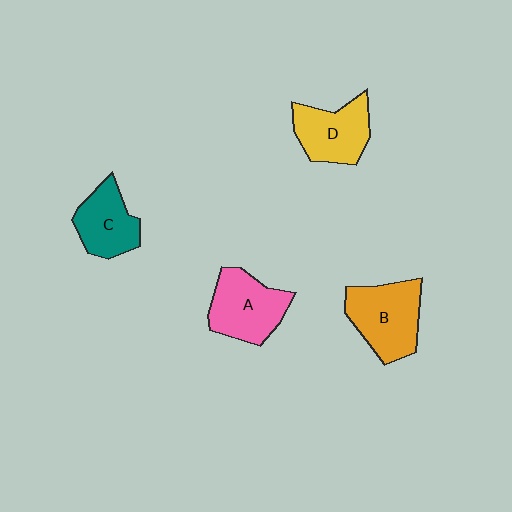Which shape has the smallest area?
Shape C (teal).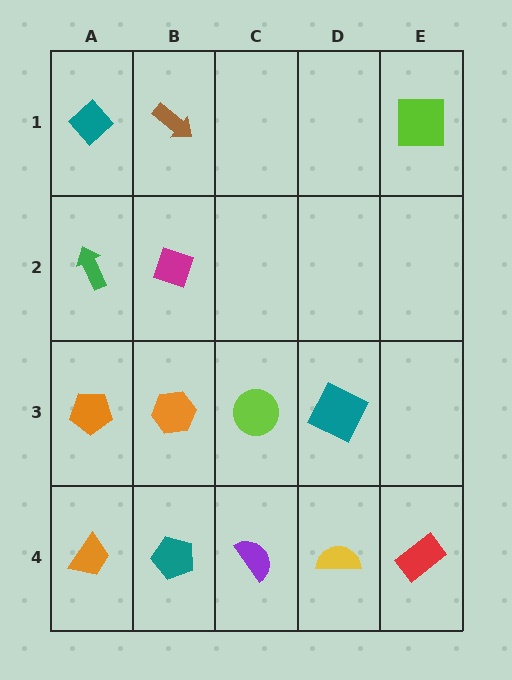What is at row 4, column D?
A yellow semicircle.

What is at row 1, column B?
A brown arrow.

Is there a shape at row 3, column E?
No, that cell is empty.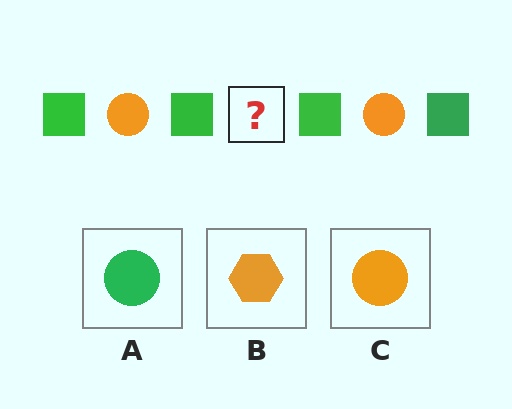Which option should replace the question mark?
Option C.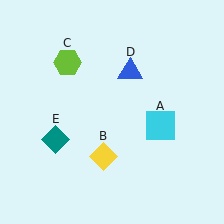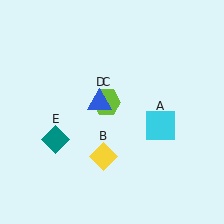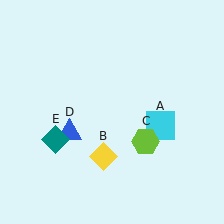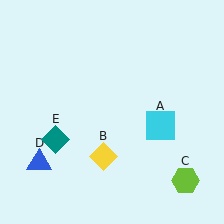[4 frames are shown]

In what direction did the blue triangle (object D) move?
The blue triangle (object D) moved down and to the left.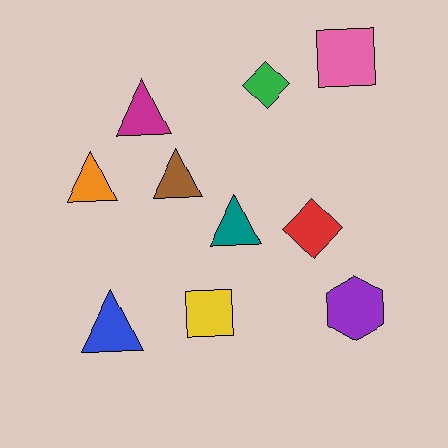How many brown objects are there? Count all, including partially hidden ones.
There is 1 brown object.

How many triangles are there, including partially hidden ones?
There are 5 triangles.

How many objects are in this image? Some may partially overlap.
There are 10 objects.